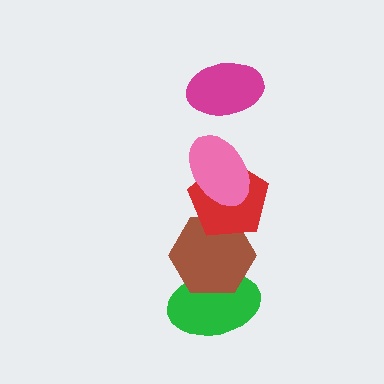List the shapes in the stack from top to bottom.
From top to bottom: the magenta ellipse, the pink ellipse, the red pentagon, the brown hexagon, the green ellipse.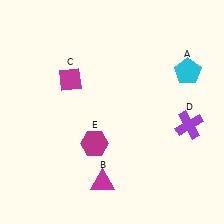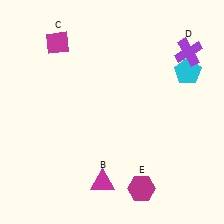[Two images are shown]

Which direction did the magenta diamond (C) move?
The magenta diamond (C) moved up.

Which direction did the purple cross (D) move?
The purple cross (D) moved up.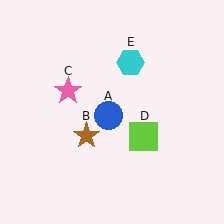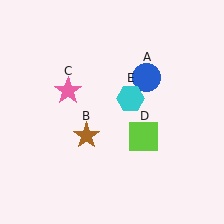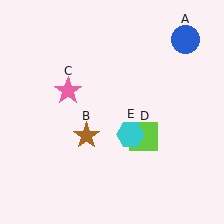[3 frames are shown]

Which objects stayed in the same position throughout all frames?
Brown star (object B) and pink star (object C) and lime square (object D) remained stationary.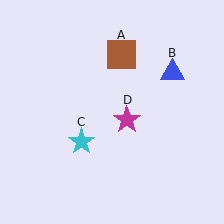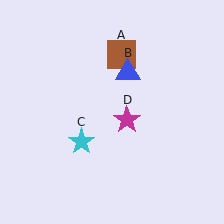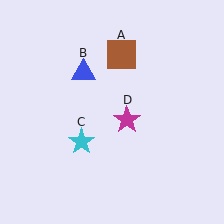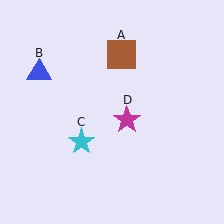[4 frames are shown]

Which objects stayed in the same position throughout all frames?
Brown square (object A) and cyan star (object C) and magenta star (object D) remained stationary.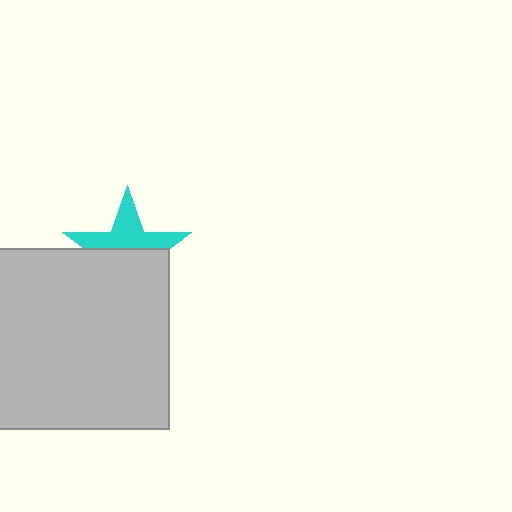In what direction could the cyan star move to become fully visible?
The cyan star could move up. That would shift it out from behind the light gray rectangle entirely.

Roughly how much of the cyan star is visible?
About half of it is visible (roughly 46%).